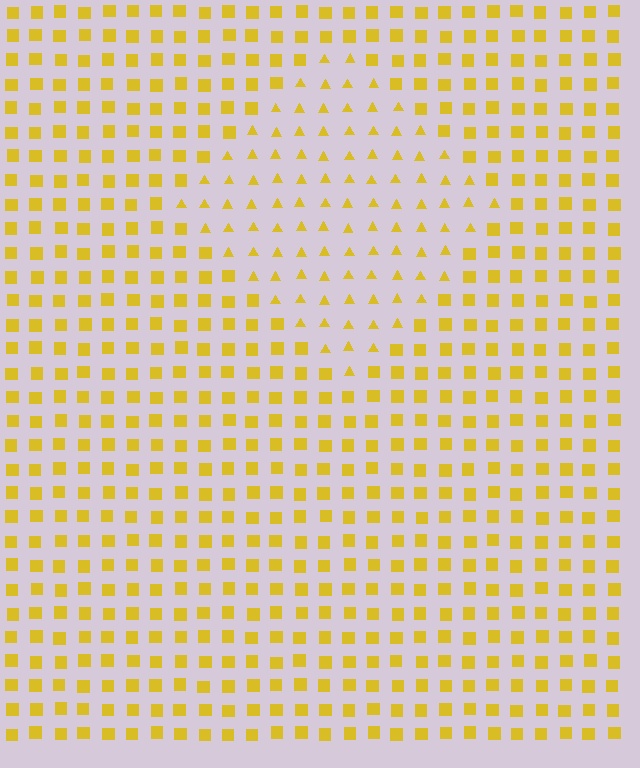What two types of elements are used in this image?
The image uses triangles inside the diamond region and squares outside it.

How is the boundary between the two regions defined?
The boundary is defined by a change in element shape: triangles inside vs. squares outside. All elements share the same color and spacing.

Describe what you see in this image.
The image is filled with small yellow elements arranged in a uniform grid. A diamond-shaped region contains triangles, while the surrounding area contains squares. The boundary is defined purely by the change in element shape.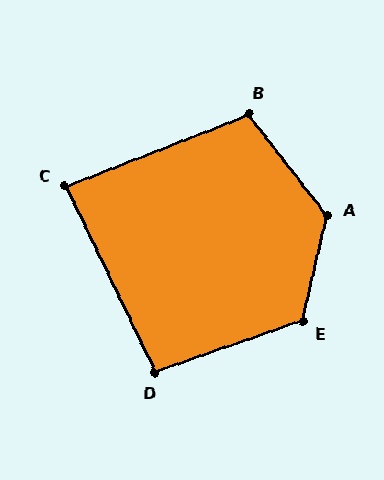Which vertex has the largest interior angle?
A, at approximately 129 degrees.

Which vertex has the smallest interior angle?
C, at approximately 86 degrees.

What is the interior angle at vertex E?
Approximately 122 degrees (obtuse).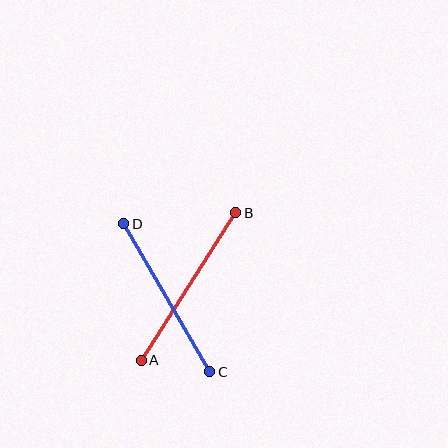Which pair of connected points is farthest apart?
Points A and B are farthest apart.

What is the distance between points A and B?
The distance is approximately 175 pixels.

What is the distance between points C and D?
The distance is approximately 171 pixels.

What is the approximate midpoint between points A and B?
The midpoint is at approximately (189, 287) pixels.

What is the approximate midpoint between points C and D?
The midpoint is at approximately (167, 298) pixels.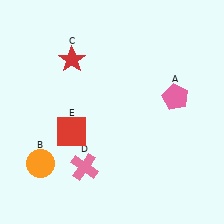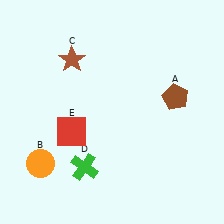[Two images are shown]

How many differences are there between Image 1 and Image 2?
There are 3 differences between the two images.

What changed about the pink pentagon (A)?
In Image 1, A is pink. In Image 2, it changed to brown.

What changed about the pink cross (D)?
In Image 1, D is pink. In Image 2, it changed to green.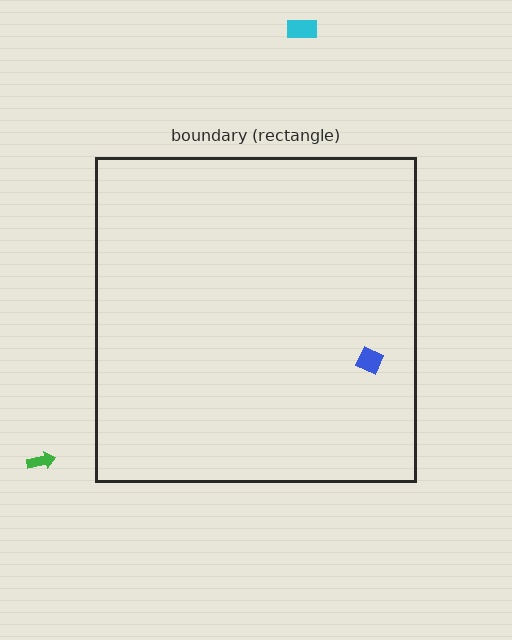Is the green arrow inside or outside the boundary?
Outside.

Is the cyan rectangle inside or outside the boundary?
Outside.